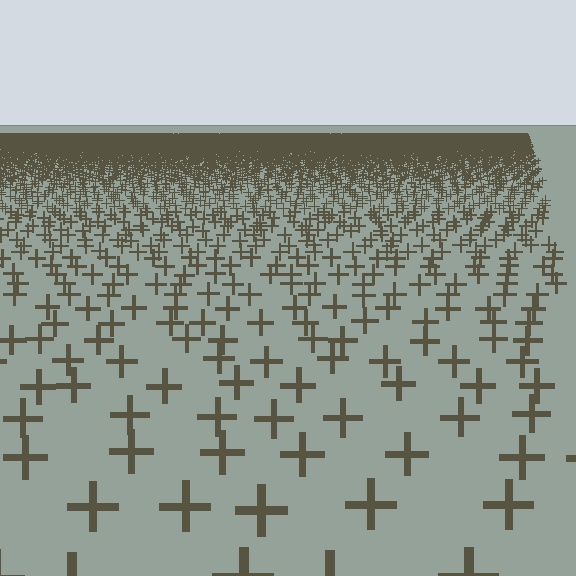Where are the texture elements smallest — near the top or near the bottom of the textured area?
Near the top.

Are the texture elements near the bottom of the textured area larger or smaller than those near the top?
Larger. Near the bottom, elements are closer to the viewer and appear at a bigger on-screen size.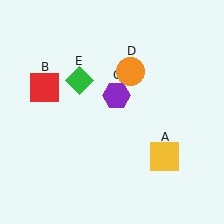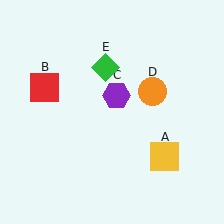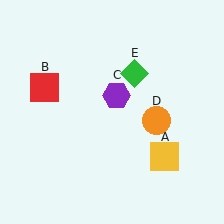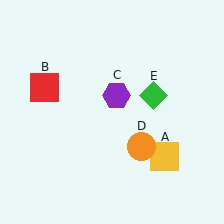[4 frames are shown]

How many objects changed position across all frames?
2 objects changed position: orange circle (object D), green diamond (object E).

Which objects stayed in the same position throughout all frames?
Yellow square (object A) and red square (object B) and purple hexagon (object C) remained stationary.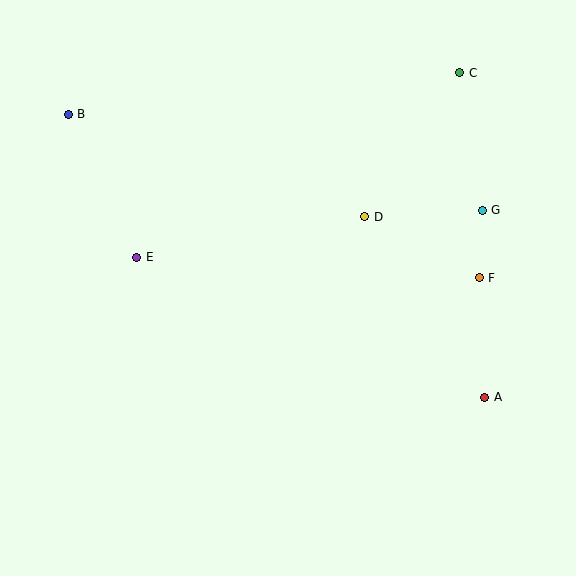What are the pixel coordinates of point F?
Point F is at (479, 278).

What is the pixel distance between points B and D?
The distance between B and D is 314 pixels.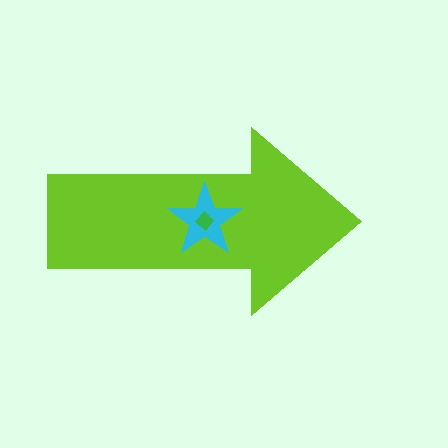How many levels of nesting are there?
3.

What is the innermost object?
The green diamond.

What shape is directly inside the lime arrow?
The cyan star.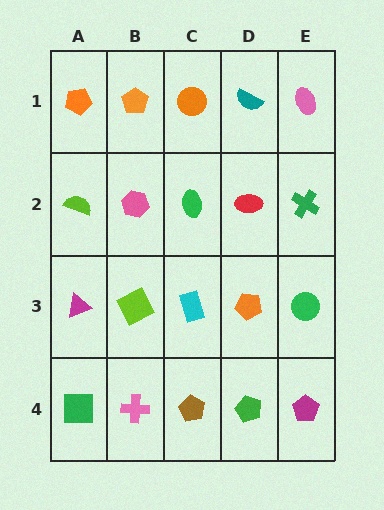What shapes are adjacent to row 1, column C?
A green ellipse (row 2, column C), an orange pentagon (row 1, column B), a teal semicircle (row 1, column D).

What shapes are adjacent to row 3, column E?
A green cross (row 2, column E), a magenta pentagon (row 4, column E), an orange pentagon (row 3, column D).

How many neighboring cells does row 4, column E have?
2.